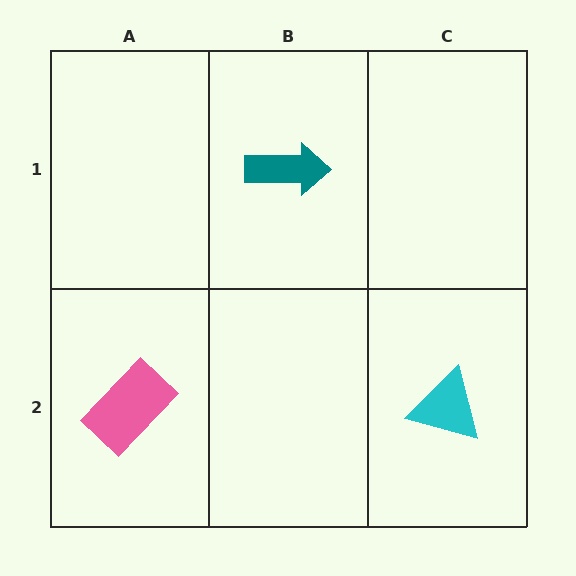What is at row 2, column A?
A pink rectangle.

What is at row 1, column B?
A teal arrow.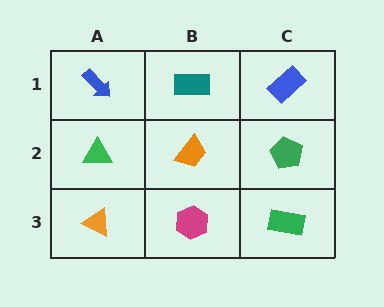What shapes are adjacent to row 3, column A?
A green triangle (row 2, column A), a magenta hexagon (row 3, column B).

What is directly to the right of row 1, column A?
A teal rectangle.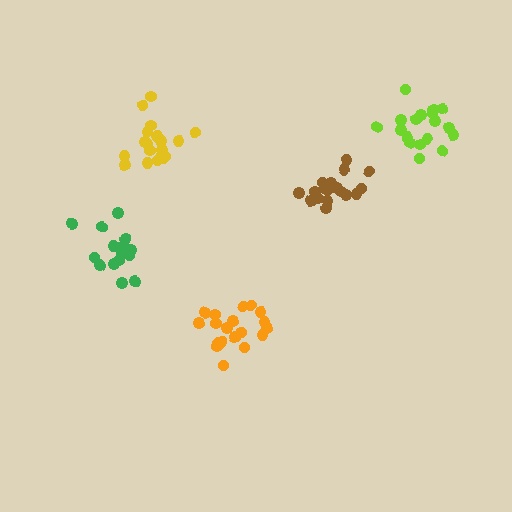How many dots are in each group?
Group 1: 20 dots, Group 2: 19 dots, Group 3: 18 dots, Group 4: 17 dots, Group 5: 19 dots (93 total).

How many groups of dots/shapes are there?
There are 5 groups.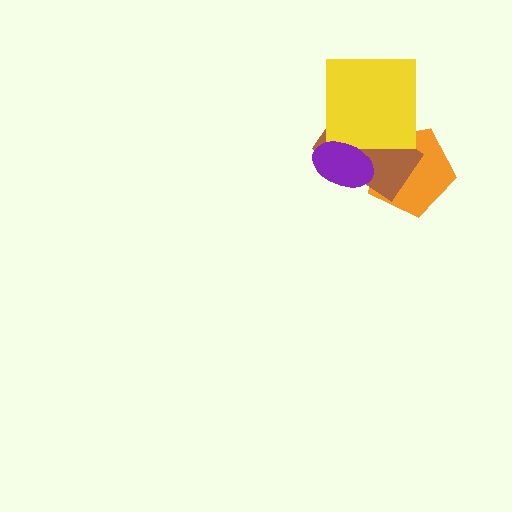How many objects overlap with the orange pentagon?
3 objects overlap with the orange pentagon.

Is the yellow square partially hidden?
Yes, it is partially covered by another shape.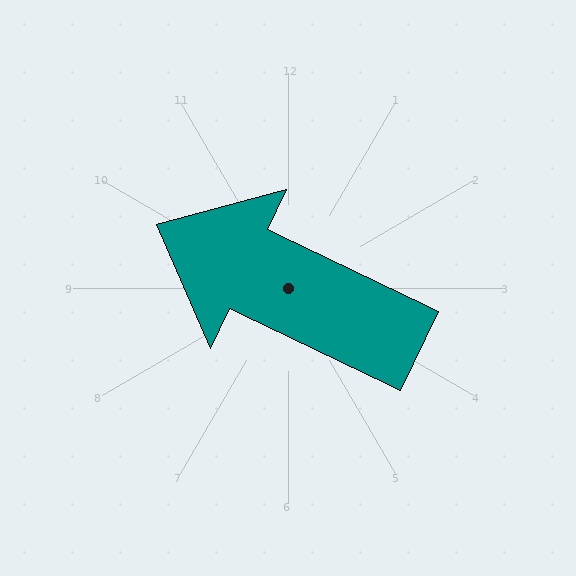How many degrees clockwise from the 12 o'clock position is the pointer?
Approximately 296 degrees.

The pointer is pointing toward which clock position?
Roughly 10 o'clock.